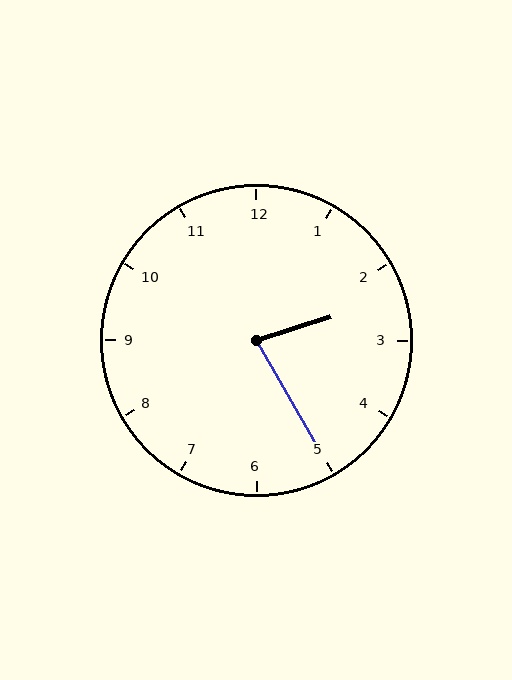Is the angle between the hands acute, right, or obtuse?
It is acute.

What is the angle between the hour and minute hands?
Approximately 78 degrees.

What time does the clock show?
2:25.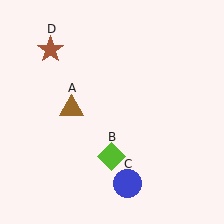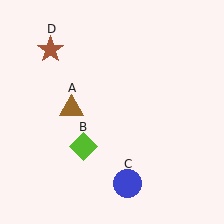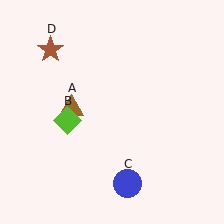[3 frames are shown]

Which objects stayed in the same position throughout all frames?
Brown triangle (object A) and blue circle (object C) and brown star (object D) remained stationary.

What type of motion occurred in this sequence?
The lime diamond (object B) rotated clockwise around the center of the scene.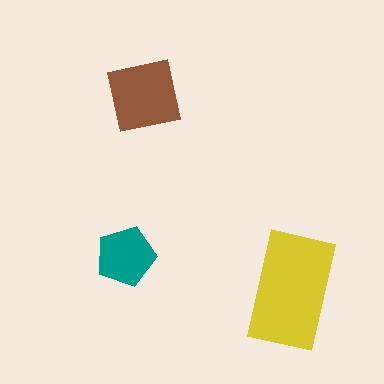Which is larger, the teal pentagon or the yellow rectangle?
The yellow rectangle.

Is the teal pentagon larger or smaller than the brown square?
Smaller.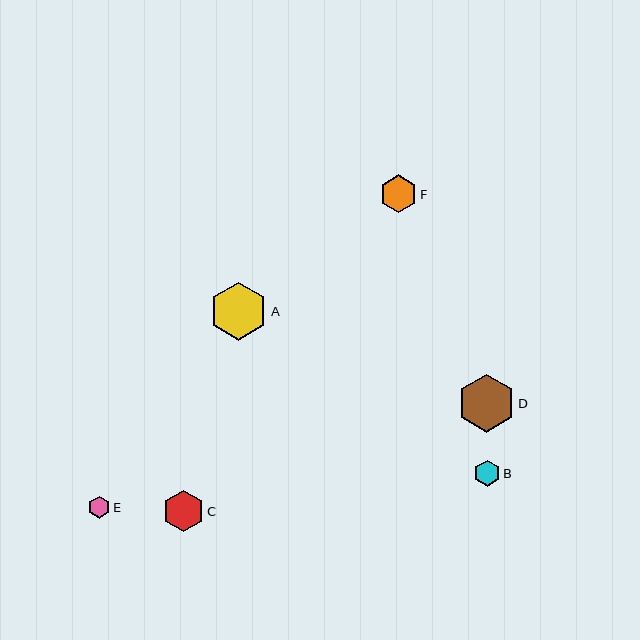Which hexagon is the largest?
Hexagon A is the largest with a size of approximately 58 pixels.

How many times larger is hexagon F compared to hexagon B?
Hexagon F is approximately 1.5 times the size of hexagon B.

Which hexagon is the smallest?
Hexagon E is the smallest with a size of approximately 22 pixels.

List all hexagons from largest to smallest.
From largest to smallest: A, D, C, F, B, E.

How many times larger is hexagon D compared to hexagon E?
Hexagon D is approximately 2.6 times the size of hexagon E.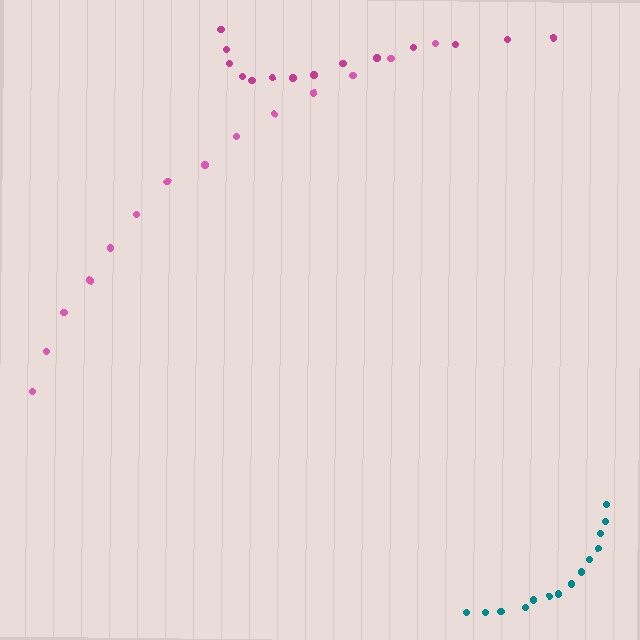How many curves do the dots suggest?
There are 3 distinct paths.